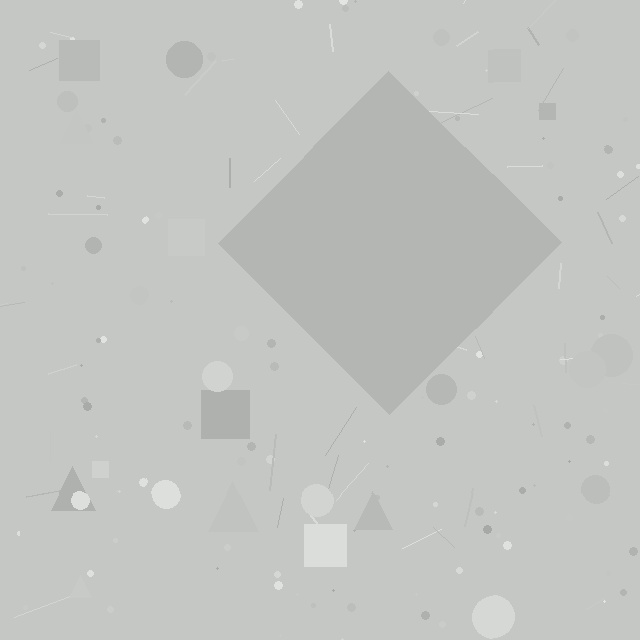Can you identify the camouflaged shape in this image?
The camouflaged shape is a diamond.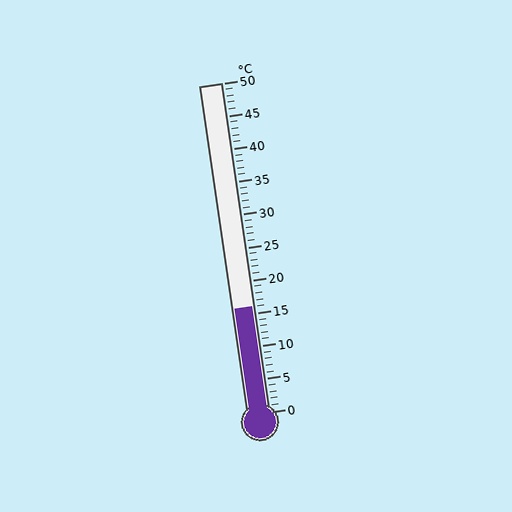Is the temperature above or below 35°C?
The temperature is below 35°C.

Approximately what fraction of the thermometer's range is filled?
The thermometer is filled to approximately 30% of its range.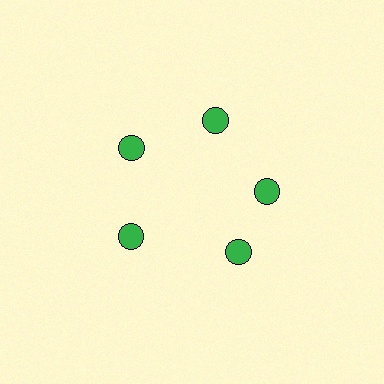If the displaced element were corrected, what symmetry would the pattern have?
It would have 5-fold rotational symmetry — the pattern would map onto itself every 72 degrees.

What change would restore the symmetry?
The symmetry would be restored by rotating it back into even spacing with its neighbors so that all 5 circles sit at equal angles and equal distance from the center.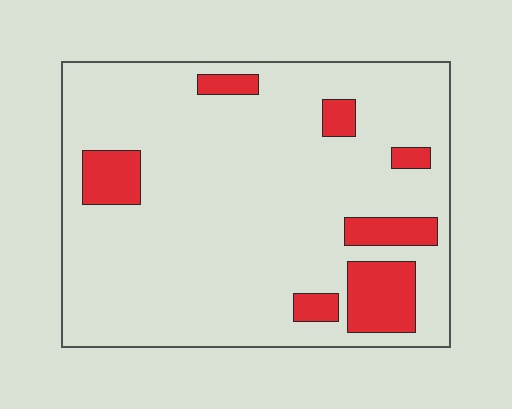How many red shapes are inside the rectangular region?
7.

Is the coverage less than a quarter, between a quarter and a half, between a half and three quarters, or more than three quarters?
Less than a quarter.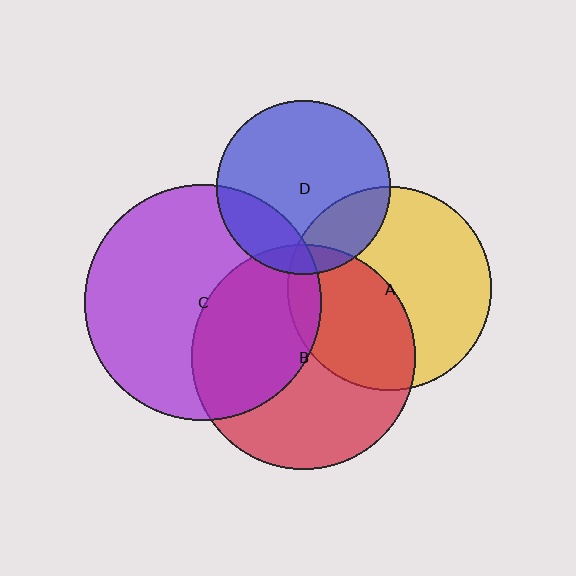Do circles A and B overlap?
Yes.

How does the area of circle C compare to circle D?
Approximately 1.8 times.